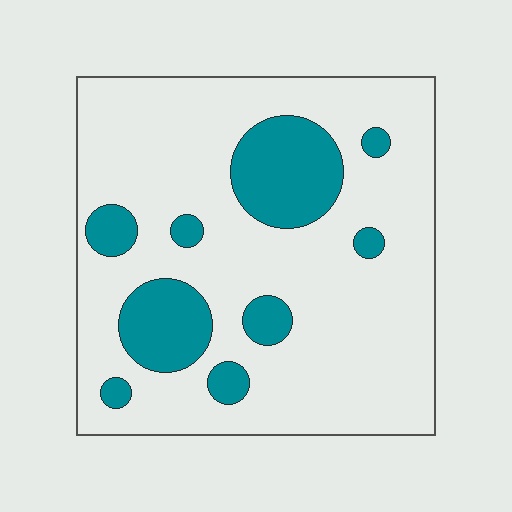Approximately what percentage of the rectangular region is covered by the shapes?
Approximately 20%.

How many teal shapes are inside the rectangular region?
9.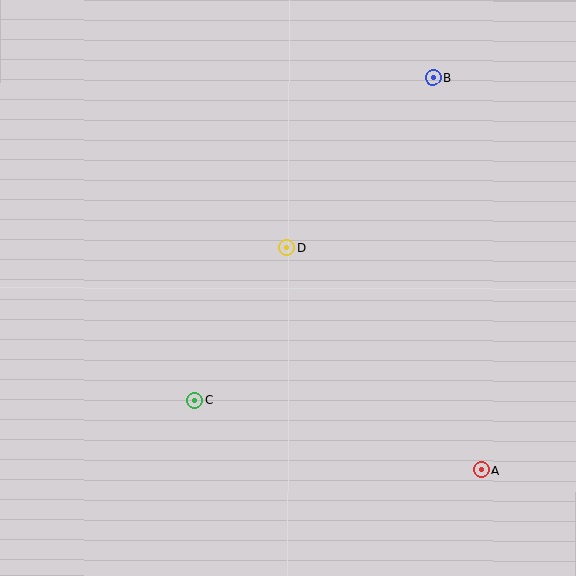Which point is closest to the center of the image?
Point D at (287, 248) is closest to the center.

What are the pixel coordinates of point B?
Point B is at (433, 78).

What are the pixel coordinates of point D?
Point D is at (287, 248).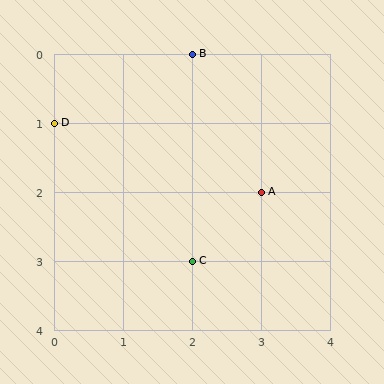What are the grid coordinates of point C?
Point C is at grid coordinates (2, 3).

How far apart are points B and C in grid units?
Points B and C are 3 rows apart.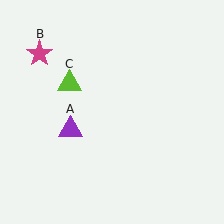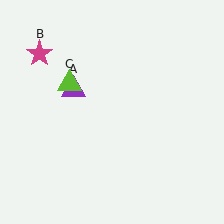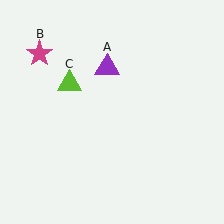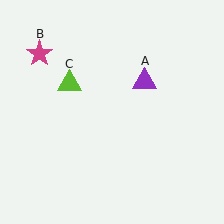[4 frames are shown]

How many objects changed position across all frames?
1 object changed position: purple triangle (object A).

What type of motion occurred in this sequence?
The purple triangle (object A) rotated clockwise around the center of the scene.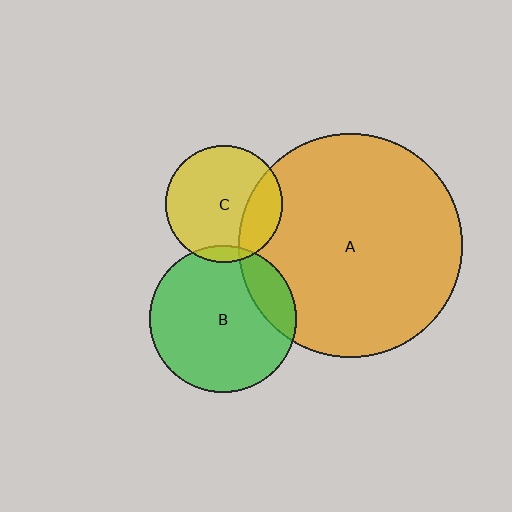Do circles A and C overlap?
Yes.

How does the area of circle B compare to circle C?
Approximately 1.6 times.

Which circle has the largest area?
Circle A (orange).